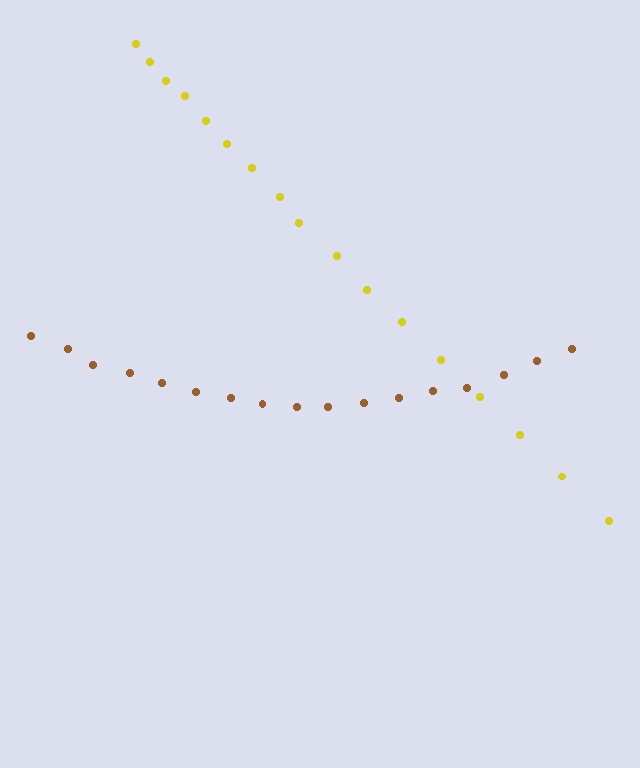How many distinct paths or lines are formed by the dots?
There are 2 distinct paths.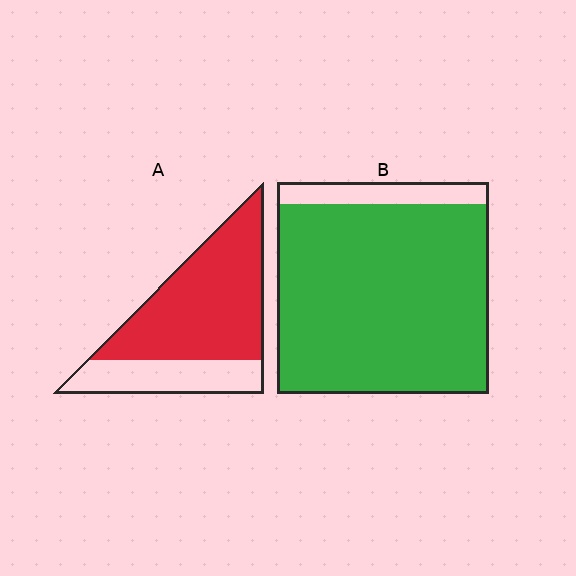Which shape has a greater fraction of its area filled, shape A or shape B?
Shape B.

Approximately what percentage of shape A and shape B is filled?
A is approximately 70% and B is approximately 90%.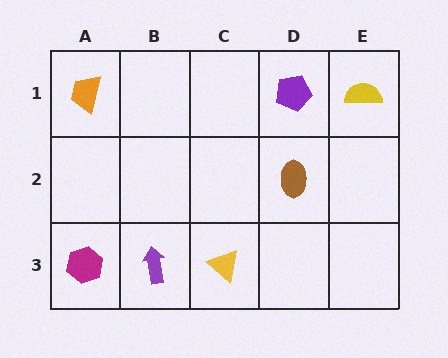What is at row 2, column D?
A brown ellipse.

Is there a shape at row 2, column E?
No, that cell is empty.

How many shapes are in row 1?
3 shapes.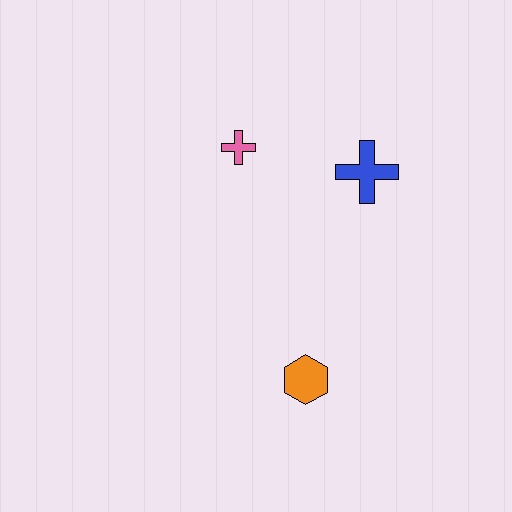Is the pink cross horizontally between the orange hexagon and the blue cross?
No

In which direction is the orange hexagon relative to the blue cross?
The orange hexagon is below the blue cross.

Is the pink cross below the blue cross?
No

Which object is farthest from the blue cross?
The orange hexagon is farthest from the blue cross.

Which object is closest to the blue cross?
The pink cross is closest to the blue cross.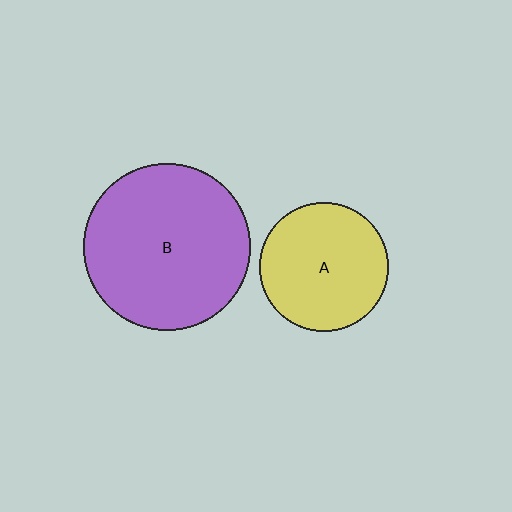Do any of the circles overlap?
No, none of the circles overlap.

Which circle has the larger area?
Circle B (purple).